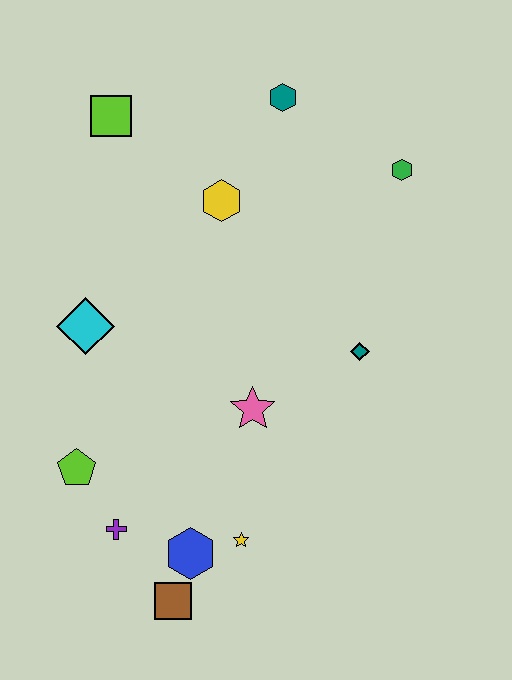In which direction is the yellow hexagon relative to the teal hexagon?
The yellow hexagon is below the teal hexagon.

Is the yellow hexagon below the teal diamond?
No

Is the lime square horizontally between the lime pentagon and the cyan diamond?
No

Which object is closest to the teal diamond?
The pink star is closest to the teal diamond.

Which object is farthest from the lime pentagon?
The green hexagon is farthest from the lime pentagon.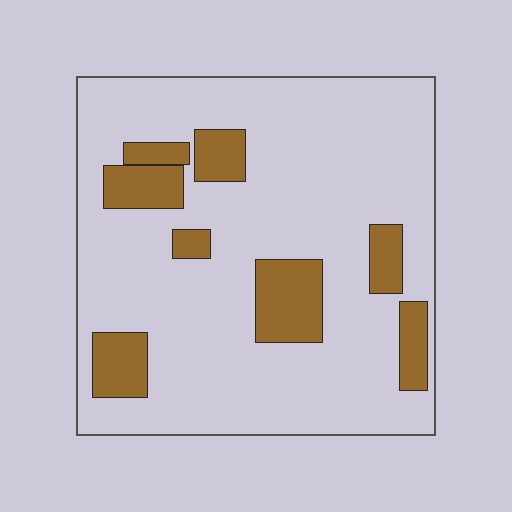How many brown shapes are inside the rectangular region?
8.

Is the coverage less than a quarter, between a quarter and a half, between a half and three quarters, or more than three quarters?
Less than a quarter.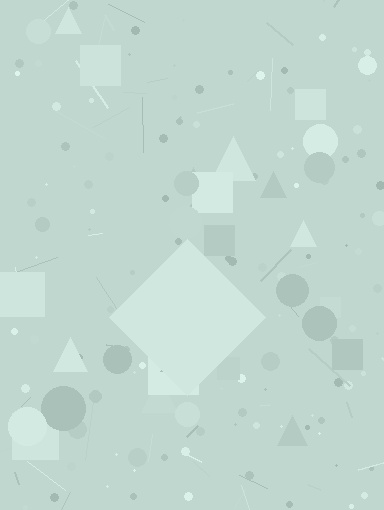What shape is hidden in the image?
A diamond is hidden in the image.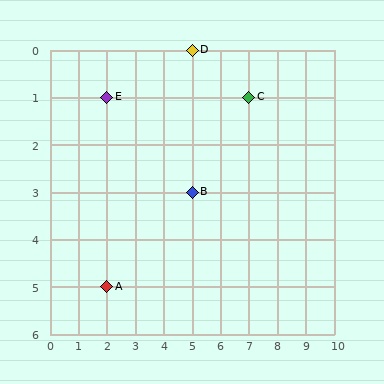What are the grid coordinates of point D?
Point D is at grid coordinates (5, 0).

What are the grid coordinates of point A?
Point A is at grid coordinates (2, 5).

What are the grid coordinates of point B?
Point B is at grid coordinates (5, 3).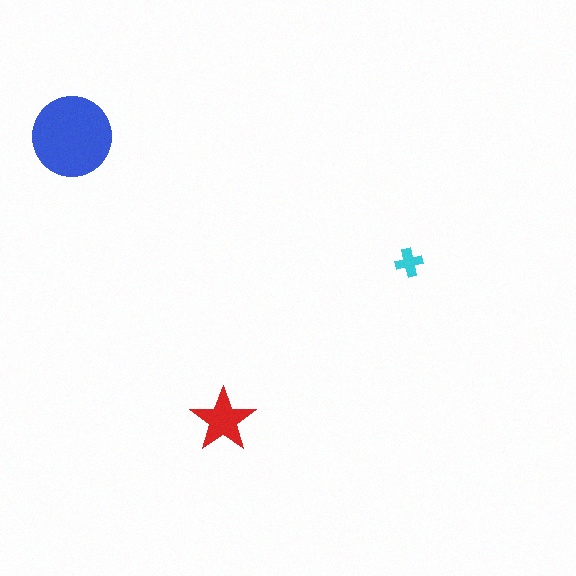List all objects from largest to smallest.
The blue circle, the red star, the cyan cross.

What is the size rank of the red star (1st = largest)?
2nd.